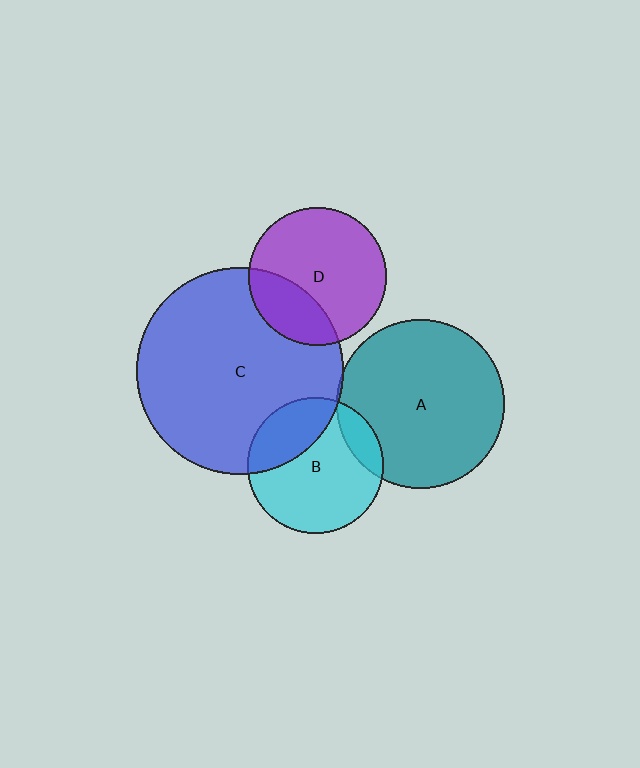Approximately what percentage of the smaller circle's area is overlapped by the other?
Approximately 30%.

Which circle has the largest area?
Circle C (blue).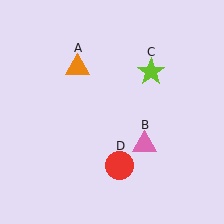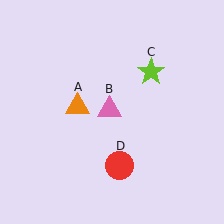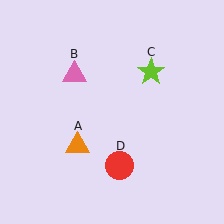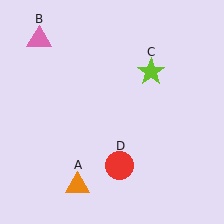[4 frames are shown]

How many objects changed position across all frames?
2 objects changed position: orange triangle (object A), pink triangle (object B).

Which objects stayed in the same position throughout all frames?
Lime star (object C) and red circle (object D) remained stationary.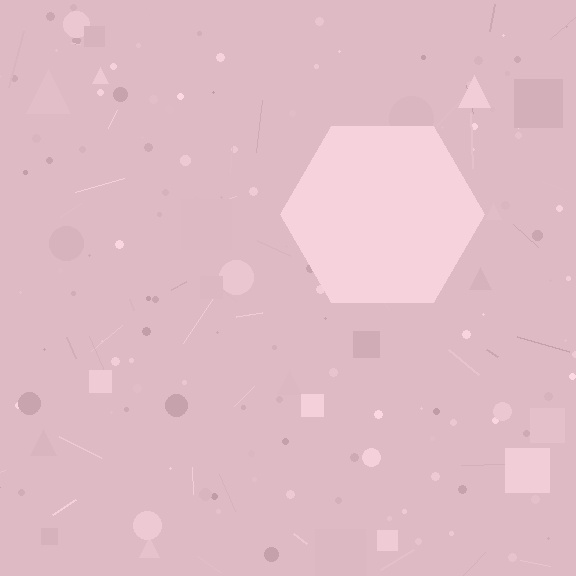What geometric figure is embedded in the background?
A hexagon is embedded in the background.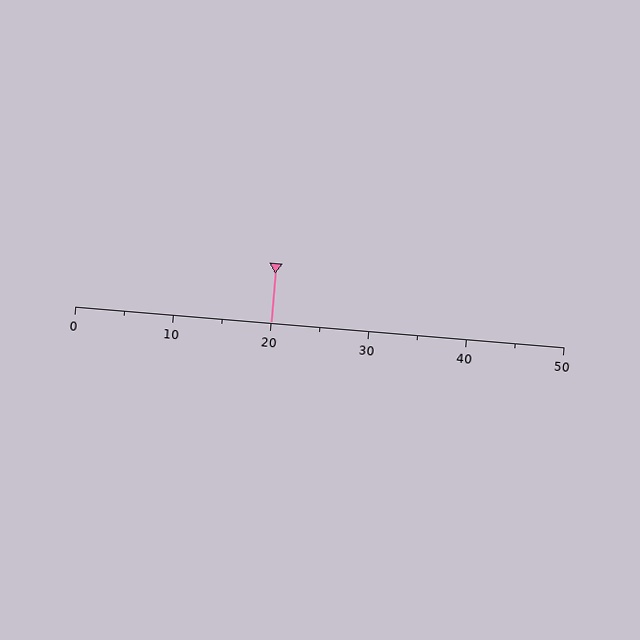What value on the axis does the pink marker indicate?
The marker indicates approximately 20.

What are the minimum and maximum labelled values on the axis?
The axis runs from 0 to 50.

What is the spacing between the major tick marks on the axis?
The major ticks are spaced 10 apart.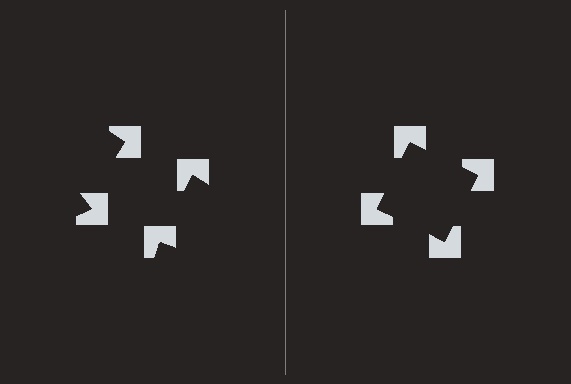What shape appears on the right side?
An illusory square.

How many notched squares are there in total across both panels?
8 — 4 on each side.